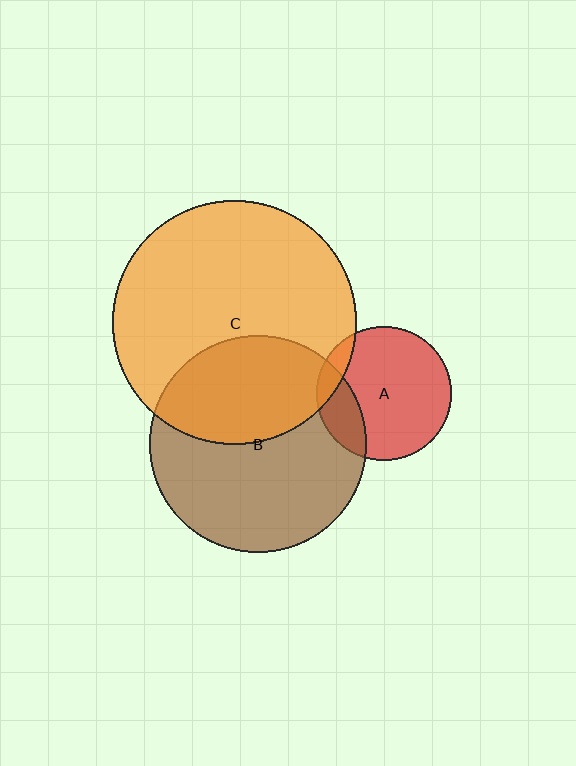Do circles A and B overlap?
Yes.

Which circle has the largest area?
Circle C (orange).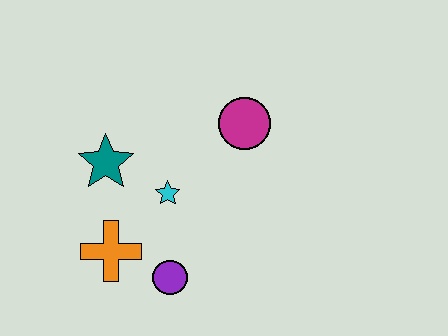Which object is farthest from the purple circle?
The magenta circle is farthest from the purple circle.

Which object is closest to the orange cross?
The purple circle is closest to the orange cross.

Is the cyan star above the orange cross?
Yes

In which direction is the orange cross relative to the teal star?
The orange cross is below the teal star.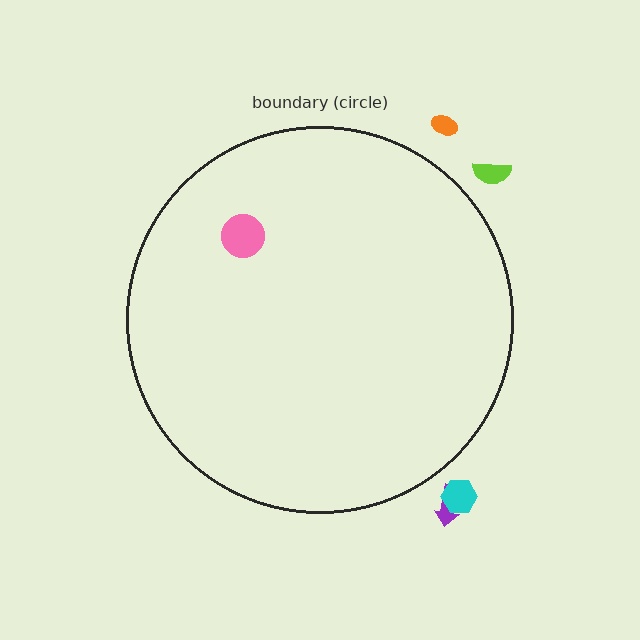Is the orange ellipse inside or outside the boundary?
Outside.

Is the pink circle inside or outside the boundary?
Inside.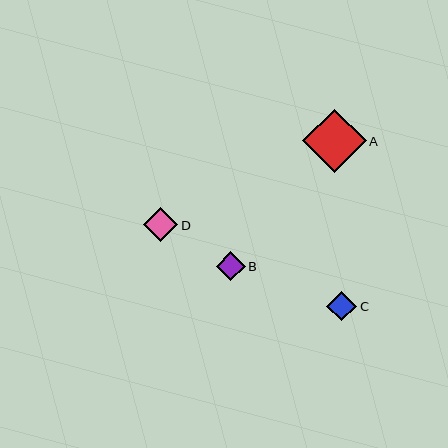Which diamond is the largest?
Diamond A is the largest with a size of approximately 64 pixels.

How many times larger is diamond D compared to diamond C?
Diamond D is approximately 1.2 times the size of diamond C.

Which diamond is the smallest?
Diamond B is the smallest with a size of approximately 28 pixels.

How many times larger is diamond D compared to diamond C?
Diamond D is approximately 1.2 times the size of diamond C.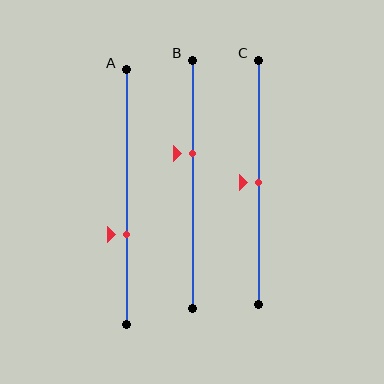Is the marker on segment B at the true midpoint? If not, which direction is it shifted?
No, the marker on segment B is shifted upward by about 12% of the segment length.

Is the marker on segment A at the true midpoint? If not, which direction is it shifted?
No, the marker on segment A is shifted downward by about 15% of the segment length.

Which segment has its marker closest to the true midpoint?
Segment C has its marker closest to the true midpoint.